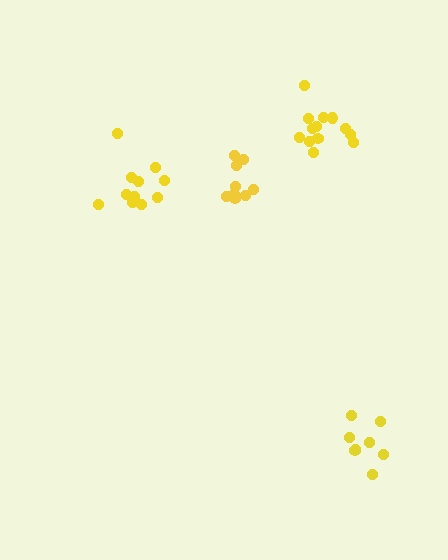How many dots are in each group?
Group 1: 8 dots, Group 2: 9 dots, Group 3: 13 dots, Group 4: 11 dots (41 total).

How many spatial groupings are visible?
There are 4 spatial groupings.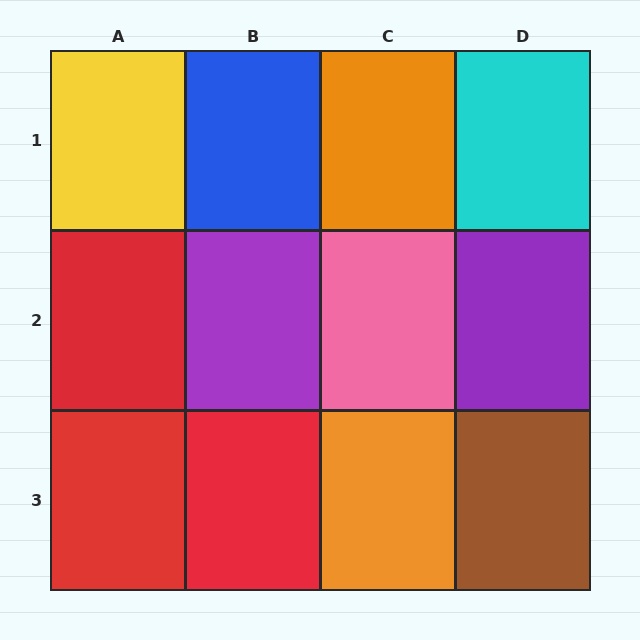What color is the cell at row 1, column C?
Orange.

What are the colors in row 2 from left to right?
Red, purple, pink, purple.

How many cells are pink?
1 cell is pink.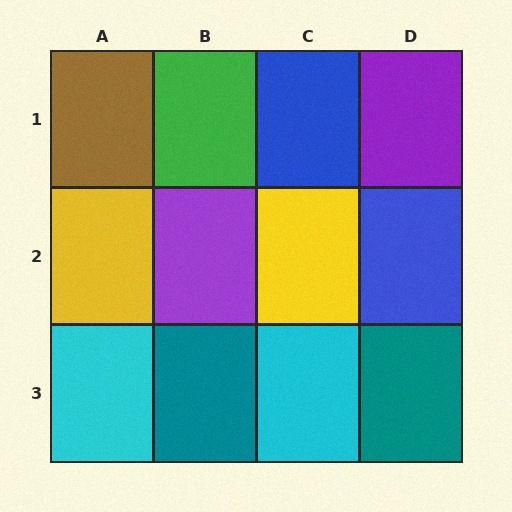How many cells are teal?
2 cells are teal.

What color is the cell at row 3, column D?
Teal.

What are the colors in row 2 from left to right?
Yellow, purple, yellow, blue.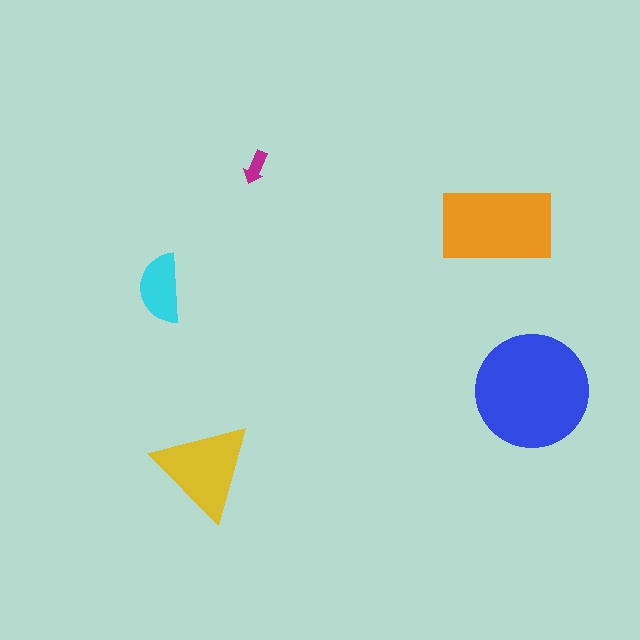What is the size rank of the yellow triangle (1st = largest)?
3rd.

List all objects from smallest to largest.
The magenta arrow, the cyan semicircle, the yellow triangle, the orange rectangle, the blue circle.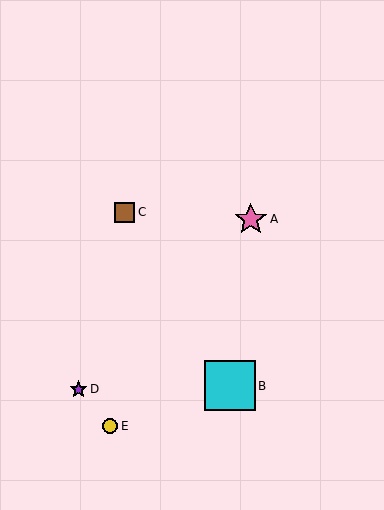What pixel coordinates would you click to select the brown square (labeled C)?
Click at (125, 212) to select the brown square C.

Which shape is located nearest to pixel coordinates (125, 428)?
The yellow circle (labeled E) at (110, 426) is nearest to that location.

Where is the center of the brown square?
The center of the brown square is at (125, 212).